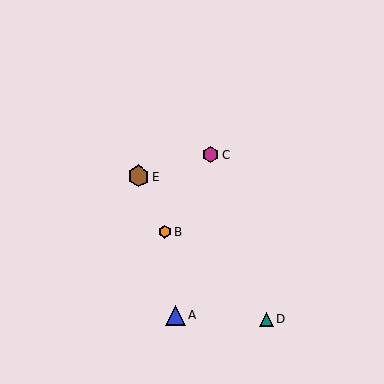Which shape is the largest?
The brown hexagon (labeled E) is the largest.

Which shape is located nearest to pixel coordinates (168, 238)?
The orange hexagon (labeled B) at (164, 231) is nearest to that location.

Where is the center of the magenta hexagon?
The center of the magenta hexagon is at (211, 155).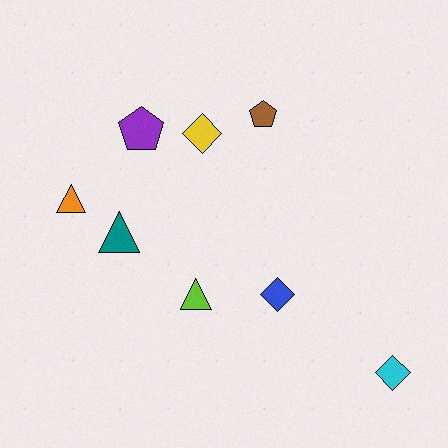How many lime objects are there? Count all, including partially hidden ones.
There is 1 lime object.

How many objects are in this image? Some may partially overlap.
There are 8 objects.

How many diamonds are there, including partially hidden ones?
There are 3 diamonds.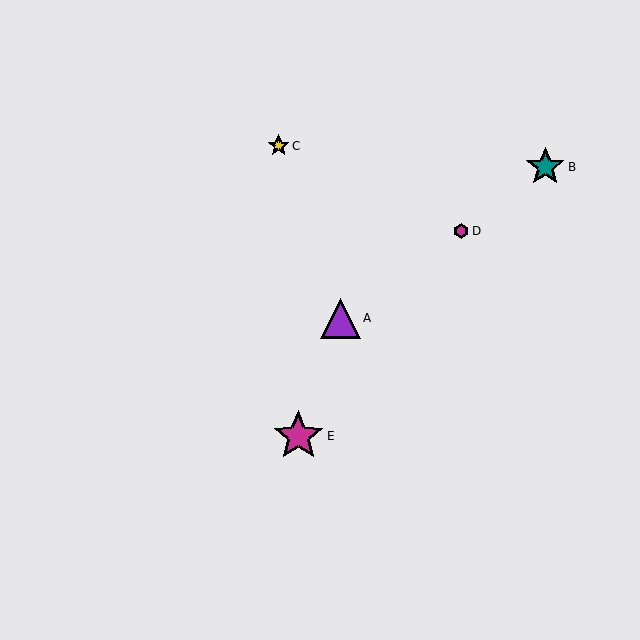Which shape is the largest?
The magenta star (labeled E) is the largest.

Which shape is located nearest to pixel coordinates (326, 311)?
The purple triangle (labeled A) at (340, 318) is nearest to that location.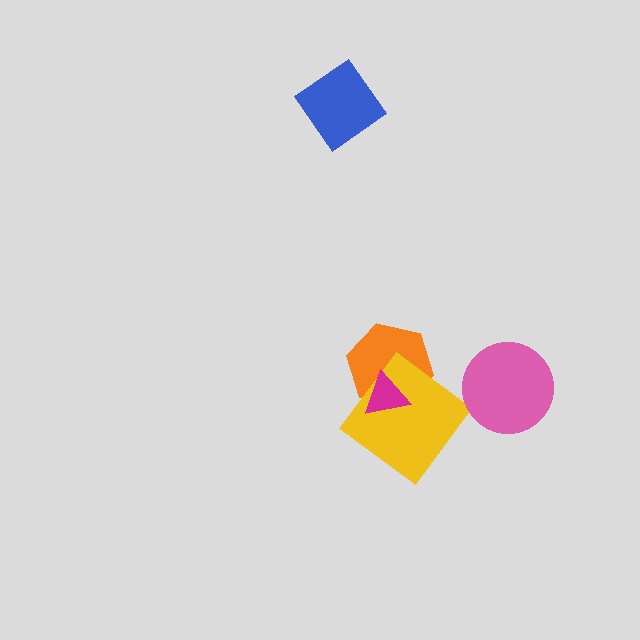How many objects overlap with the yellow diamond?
2 objects overlap with the yellow diamond.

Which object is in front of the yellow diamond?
The magenta triangle is in front of the yellow diamond.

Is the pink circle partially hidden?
No, no other shape covers it.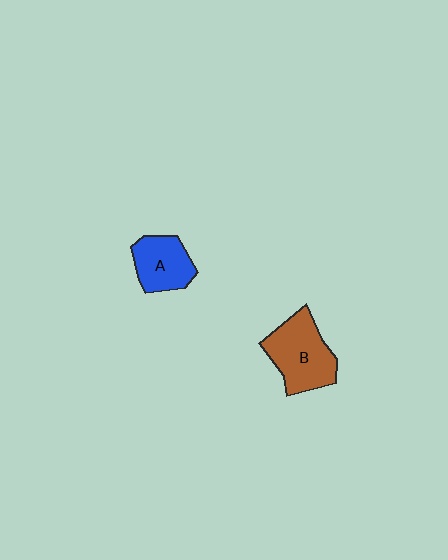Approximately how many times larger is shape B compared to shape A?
Approximately 1.4 times.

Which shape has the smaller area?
Shape A (blue).